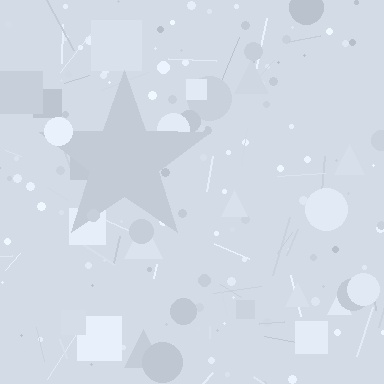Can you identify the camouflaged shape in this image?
The camouflaged shape is a star.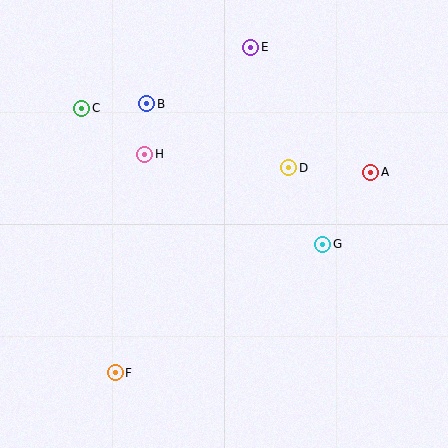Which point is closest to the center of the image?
Point D at (289, 168) is closest to the center.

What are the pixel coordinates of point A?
Point A is at (371, 172).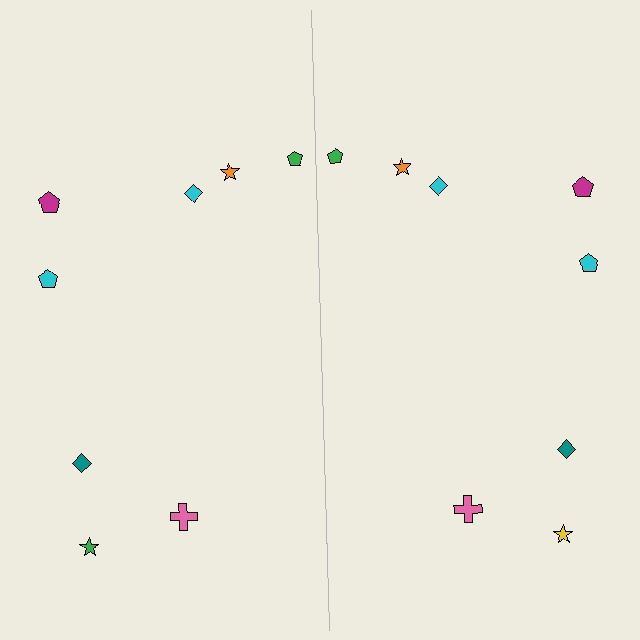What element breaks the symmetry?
The yellow star on the right side breaks the symmetry — its mirror counterpart is green.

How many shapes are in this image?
There are 16 shapes in this image.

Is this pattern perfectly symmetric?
No, the pattern is not perfectly symmetric. The yellow star on the right side breaks the symmetry — its mirror counterpart is green.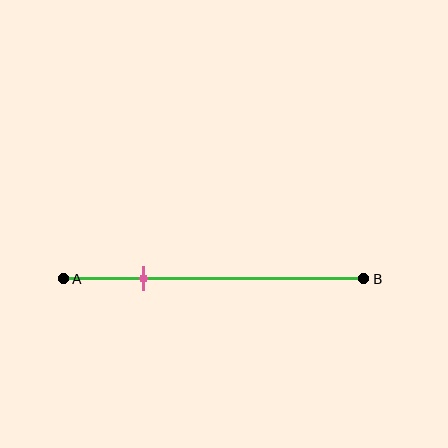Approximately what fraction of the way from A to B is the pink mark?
The pink mark is approximately 25% of the way from A to B.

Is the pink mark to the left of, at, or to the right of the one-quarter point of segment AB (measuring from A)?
The pink mark is approximately at the one-quarter point of segment AB.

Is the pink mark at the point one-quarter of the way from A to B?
Yes, the mark is approximately at the one-quarter point.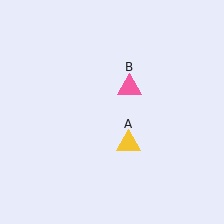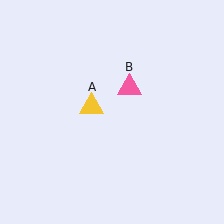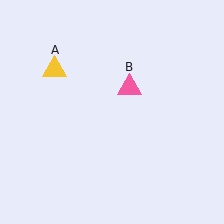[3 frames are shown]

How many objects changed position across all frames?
1 object changed position: yellow triangle (object A).